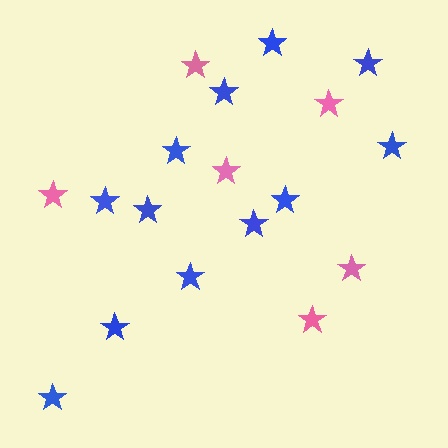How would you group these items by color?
There are 2 groups: one group of blue stars (12) and one group of pink stars (6).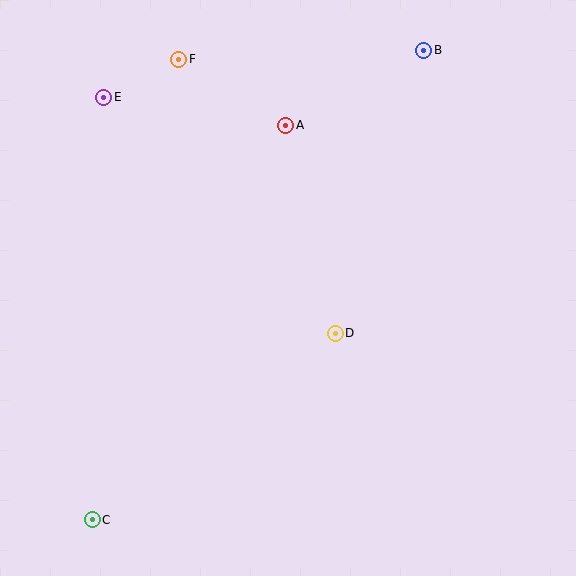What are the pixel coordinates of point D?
Point D is at (335, 333).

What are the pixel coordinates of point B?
Point B is at (424, 50).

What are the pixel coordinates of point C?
Point C is at (92, 520).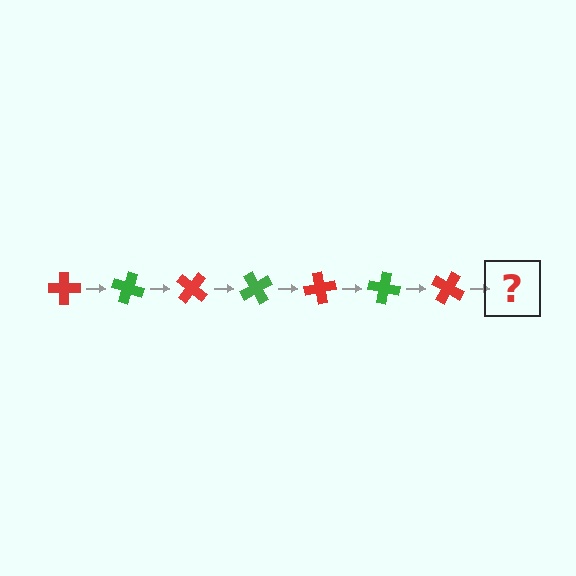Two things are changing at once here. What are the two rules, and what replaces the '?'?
The two rules are that it rotates 20 degrees each step and the color cycles through red and green. The '?' should be a green cross, rotated 140 degrees from the start.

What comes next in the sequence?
The next element should be a green cross, rotated 140 degrees from the start.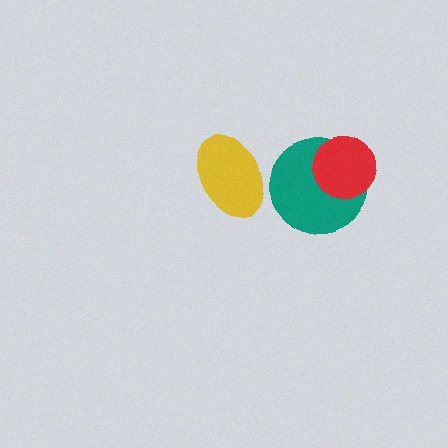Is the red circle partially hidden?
No, no other shape covers it.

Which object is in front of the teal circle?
The red circle is in front of the teal circle.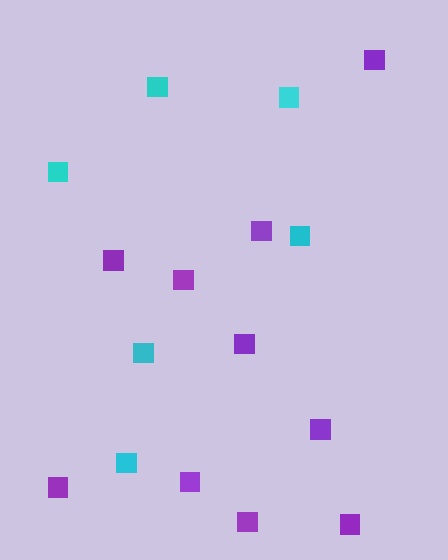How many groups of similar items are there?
There are 2 groups: one group of purple squares (10) and one group of cyan squares (6).